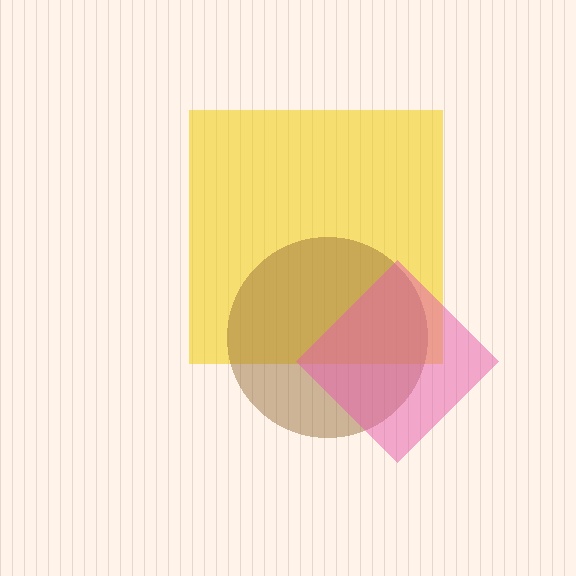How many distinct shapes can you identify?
There are 3 distinct shapes: a yellow square, a brown circle, a pink diamond.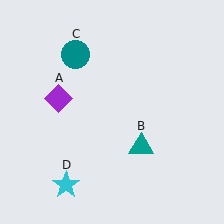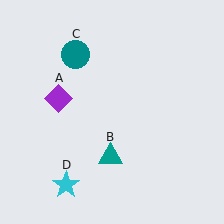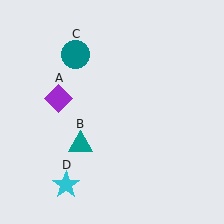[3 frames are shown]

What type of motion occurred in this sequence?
The teal triangle (object B) rotated clockwise around the center of the scene.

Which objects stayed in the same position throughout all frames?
Purple diamond (object A) and teal circle (object C) and cyan star (object D) remained stationary.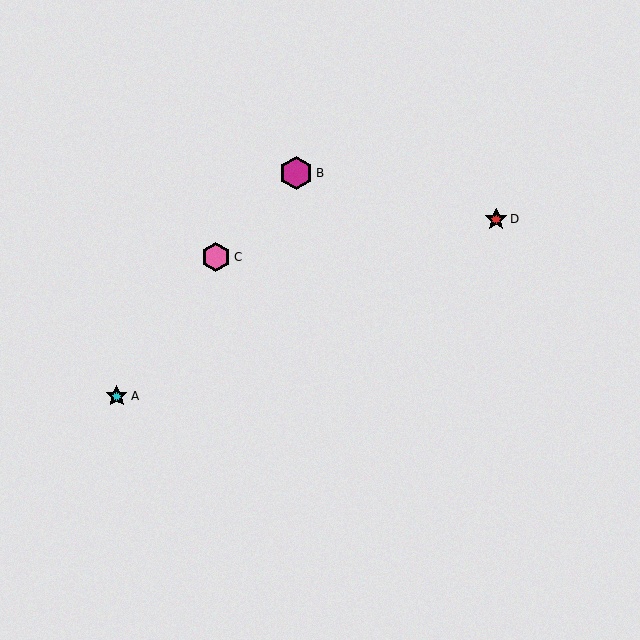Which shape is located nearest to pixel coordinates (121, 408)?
The cyan star (labeled A) at (117, 396) is nearest to that location.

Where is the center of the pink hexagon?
The center of the pink hexagon is at (216, 257).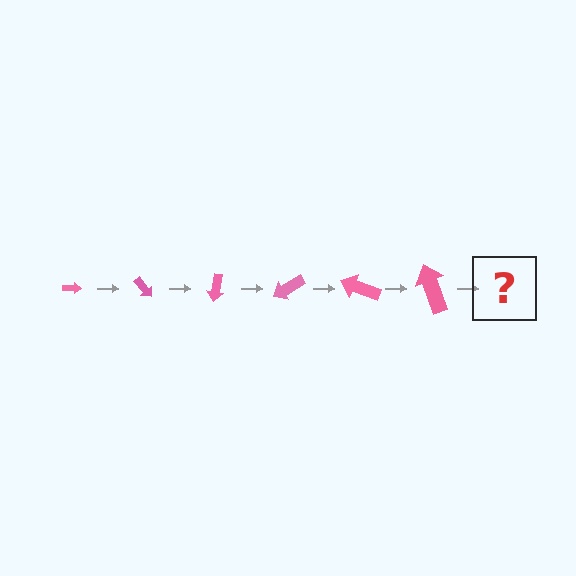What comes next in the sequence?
The next element should be an arrow, larger than the previous one and rotated 300 degrees from the start.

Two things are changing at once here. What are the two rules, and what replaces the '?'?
The two rules are that the arrow grows larger each step and it rotates 50 degrees each step. The '?' should be an arrow, larger than the previous one and rotated 300 degrees from the start.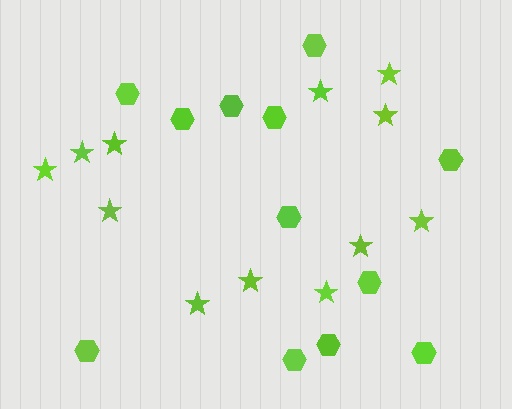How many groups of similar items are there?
There are 2 groups: one group of hexagons (12) and one group of stars (12).